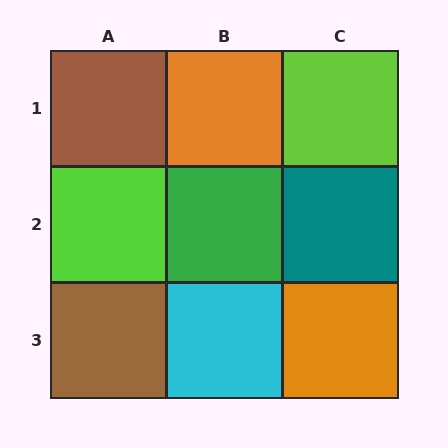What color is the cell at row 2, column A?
Lime.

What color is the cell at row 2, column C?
Teal.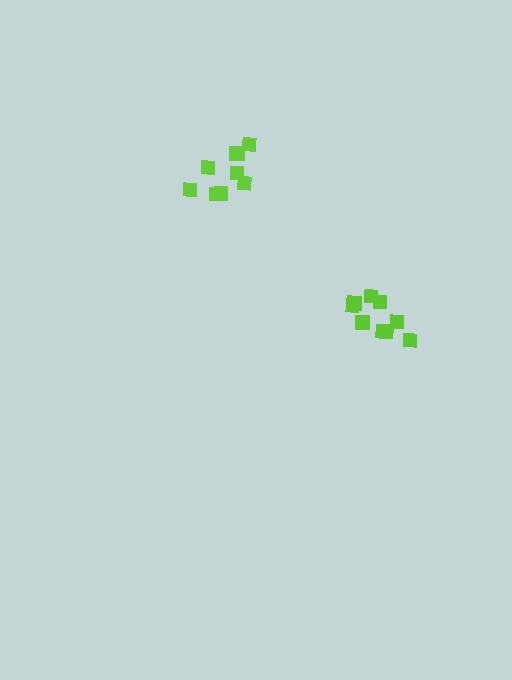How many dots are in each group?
Group 1: 9 dots, Group 2: 9 dots (18 total).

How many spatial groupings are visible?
There are 2 spatial groupings.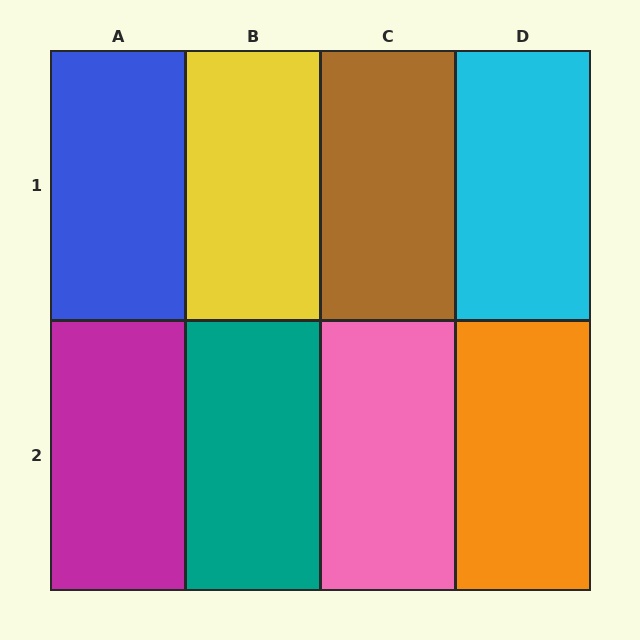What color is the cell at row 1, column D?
Cyan.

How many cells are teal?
1 cell is teal.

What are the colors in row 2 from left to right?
Magenta, teal, pink, orange.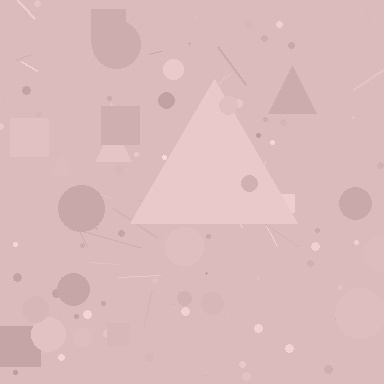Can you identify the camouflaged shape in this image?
The camouflaged shape is a triangle.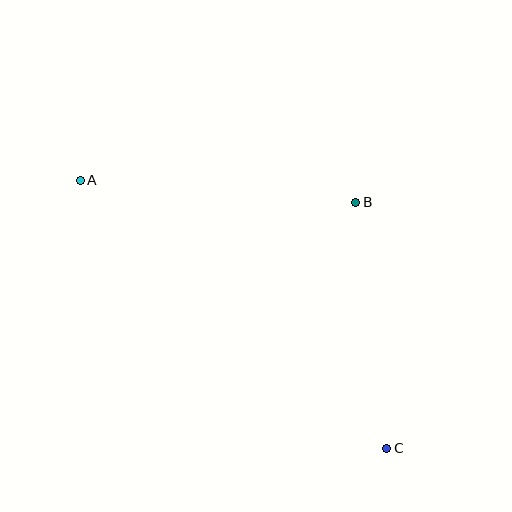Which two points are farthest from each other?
Points A and C are farthest from each other.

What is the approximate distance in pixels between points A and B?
The distance between A and B is approximately 277 pixels.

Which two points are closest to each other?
Points B and C are closest to each other.